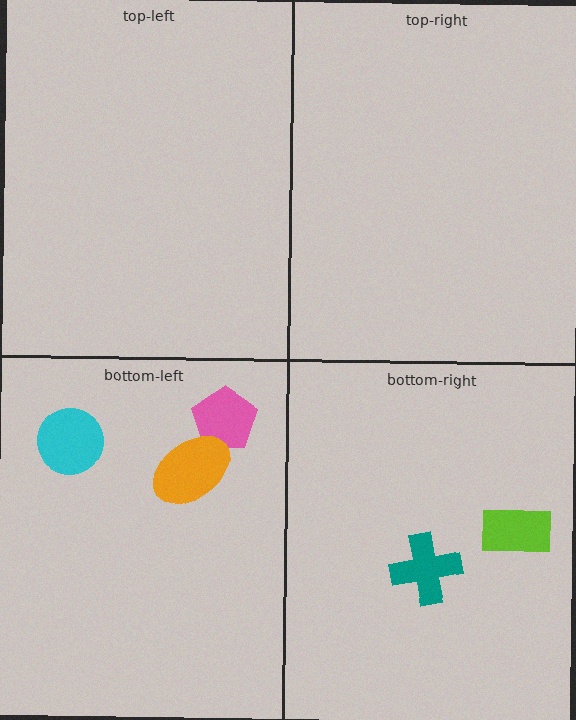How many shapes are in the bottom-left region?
3.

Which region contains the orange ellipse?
The bottom-left region.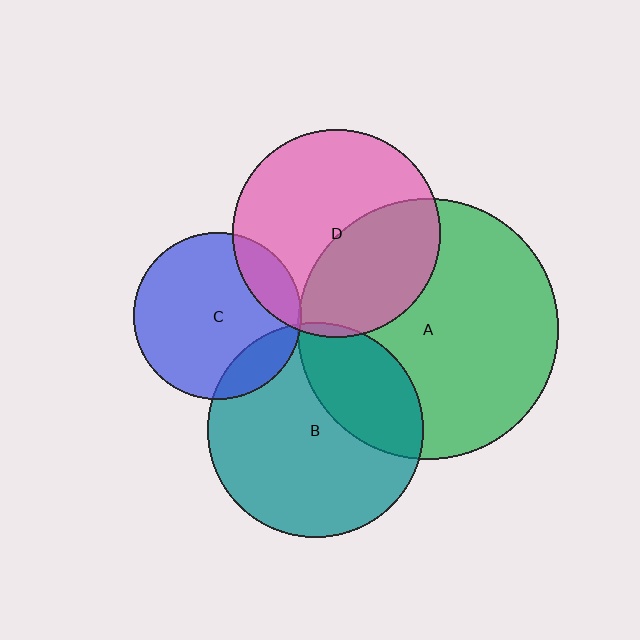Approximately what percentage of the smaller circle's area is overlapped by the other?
Approximately 5%.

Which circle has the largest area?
Circle A (green).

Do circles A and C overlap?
Yes.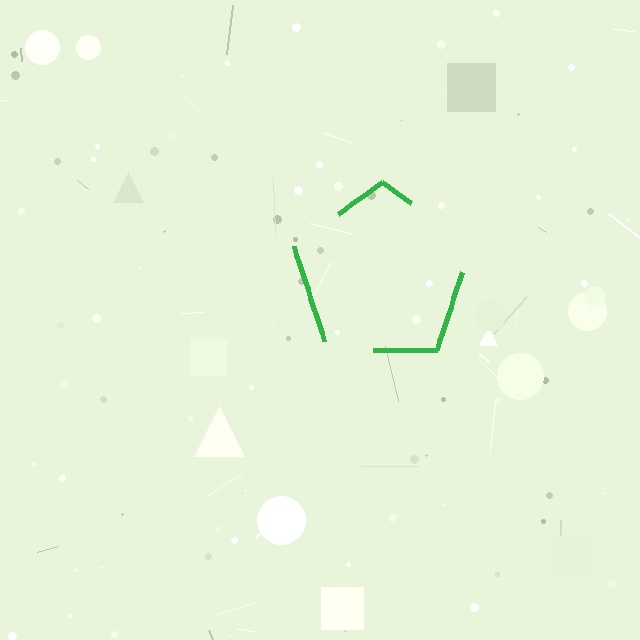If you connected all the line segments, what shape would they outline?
They would outline a pentagon.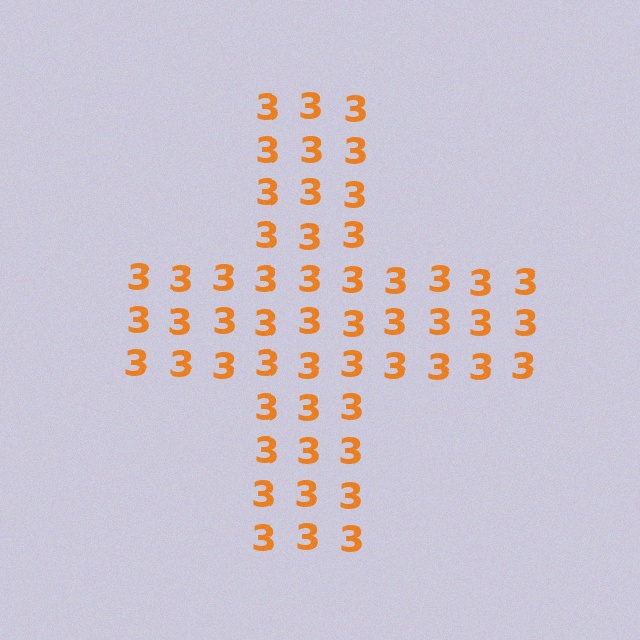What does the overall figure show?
The overall figure shows a cross.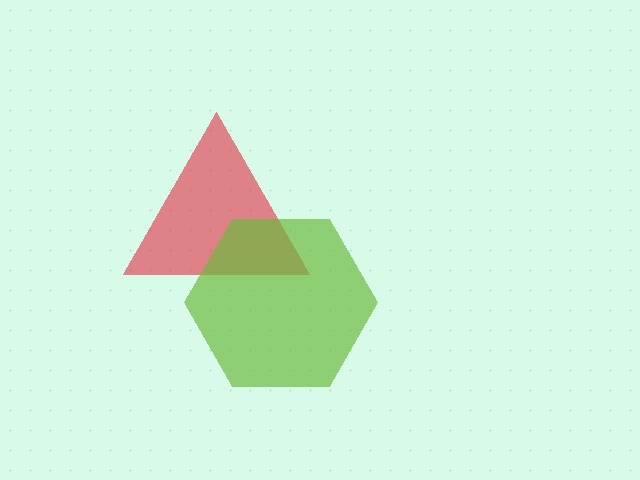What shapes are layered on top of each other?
The layered shapes are: a red triangle, a lime hexagon.